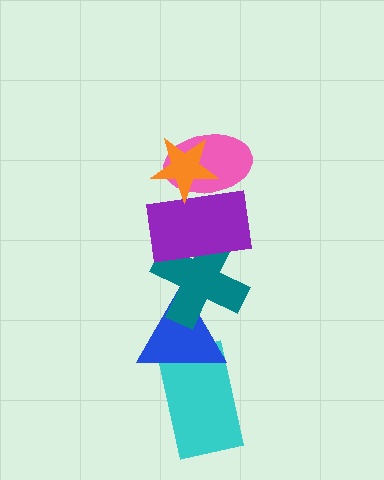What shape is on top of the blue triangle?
The teal cross is on top of the blue triangle.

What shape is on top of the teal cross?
The purple rectangle is on top of the teal cross.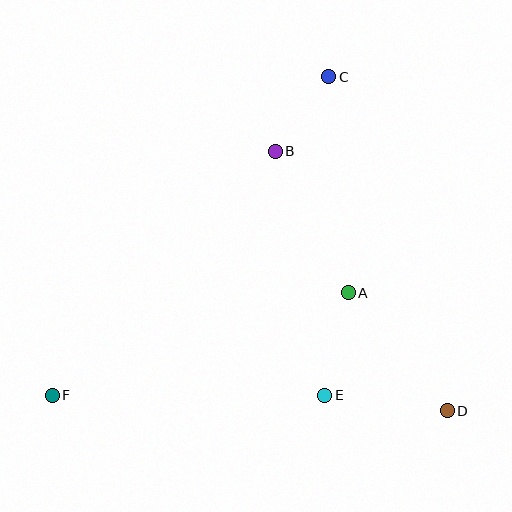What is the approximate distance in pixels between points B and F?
The distance between B and F is approximately 331 pixels.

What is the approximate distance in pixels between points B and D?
The distance between B and D is approximately 312 pixels.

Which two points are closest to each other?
Points B and C are closest to each other.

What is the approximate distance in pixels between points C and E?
The distance between C and E is approximately 319 pixels.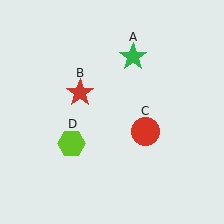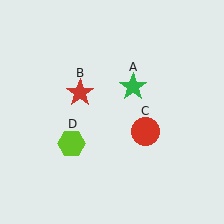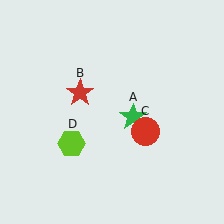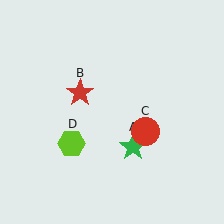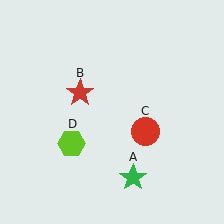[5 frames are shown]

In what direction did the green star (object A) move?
The green star (object A) moved down.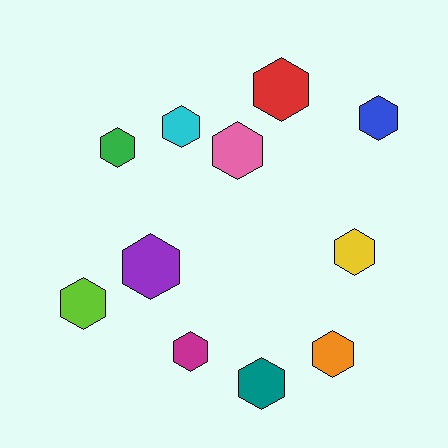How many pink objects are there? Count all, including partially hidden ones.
There is 1 pink object.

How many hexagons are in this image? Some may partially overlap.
There are 11 hexagons.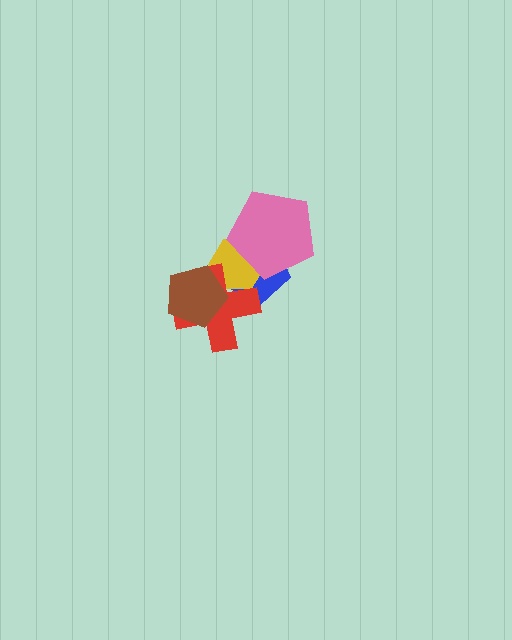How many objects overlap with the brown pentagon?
2 objects overlap with the brown pentagon.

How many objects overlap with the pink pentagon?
2 objects overlap with the pink pentagon.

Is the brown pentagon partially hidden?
No, no other shape covers it.